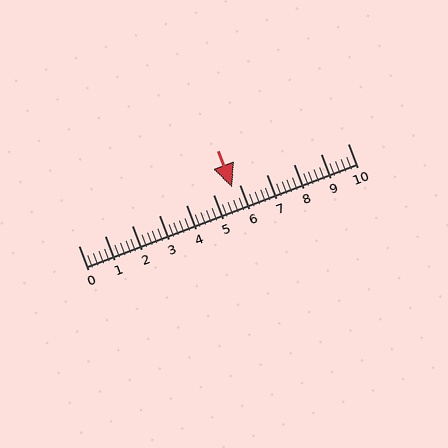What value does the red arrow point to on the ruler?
The red arrow points to approximately 5.7.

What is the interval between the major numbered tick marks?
The major tick marks are spaced 1 units apart.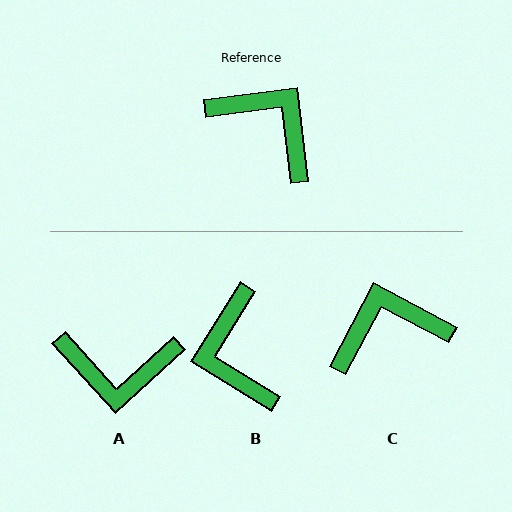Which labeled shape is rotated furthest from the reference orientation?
A, about 144 degrees away.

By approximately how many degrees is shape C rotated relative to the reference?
Approximately 55 degrees counter-clockwise.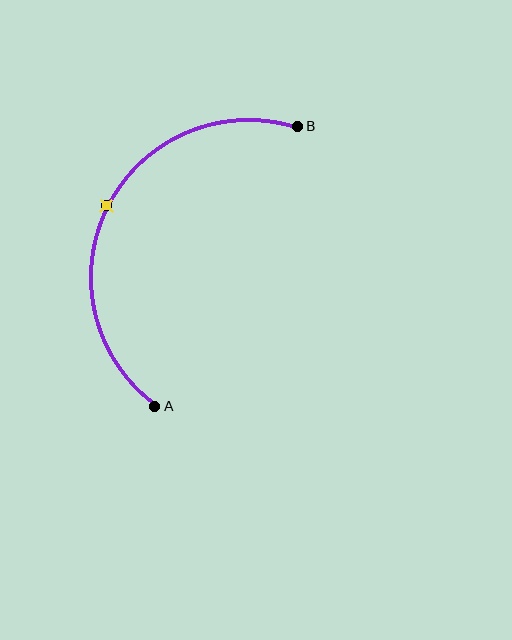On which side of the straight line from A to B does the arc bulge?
The arc bulges to the left of the straight line connecting A and B.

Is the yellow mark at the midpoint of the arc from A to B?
Yes. The yellow mark lies on the arc at equal arc-length from both A and B — it is the arc midpoint.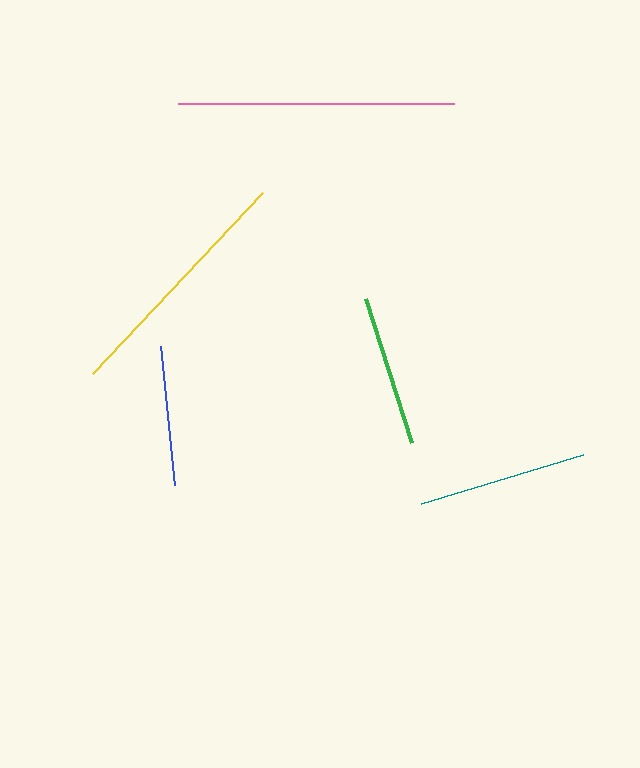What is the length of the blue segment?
The blue segment is approximately 140 pixels long.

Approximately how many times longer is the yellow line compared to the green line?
The yellow line is approximately 1.6 times the length of the green line.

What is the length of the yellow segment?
The yellow segment is approximately 248 pixels long.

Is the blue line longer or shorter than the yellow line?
The yellow line is longer than the blue line.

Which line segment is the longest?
The pink line is the longest at approximately 276 pixels.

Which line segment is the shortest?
The blue line is the shortest at approximately 140 pixels.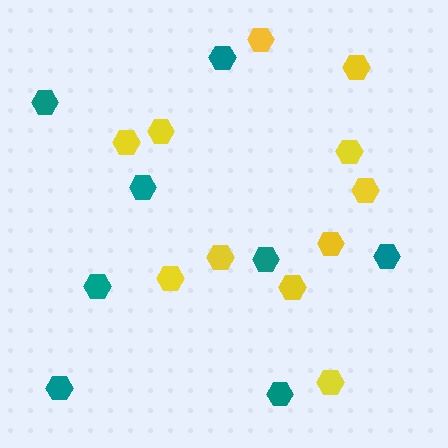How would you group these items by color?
There are 2 groups: one group of teal hexagons (8) and one group of yellow hexagons (11).